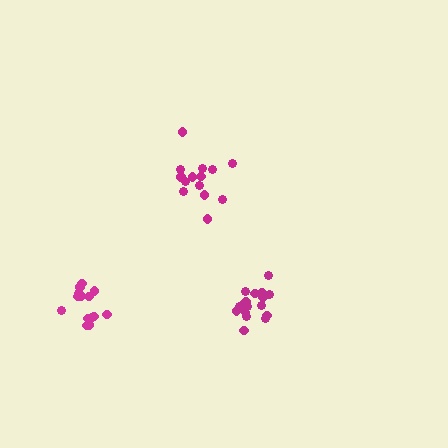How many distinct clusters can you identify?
There are 3 distinct clusters.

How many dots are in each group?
Group 1: 18 dots, Group 2: 14 dots, Group 3: 14 dots (46 total).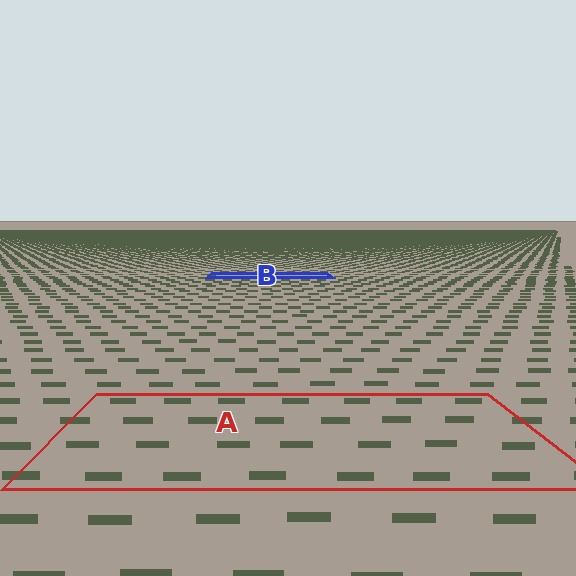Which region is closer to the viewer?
Region A is closer. The texture elements there are larger and more spread out.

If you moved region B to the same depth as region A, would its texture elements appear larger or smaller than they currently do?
They would appear larger. At a closer depth, the same texture elements are projected at a bigger on-screen size.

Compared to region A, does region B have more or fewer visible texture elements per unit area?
Region B has more texture elements per unit area — they are packed more densely because it is farther away.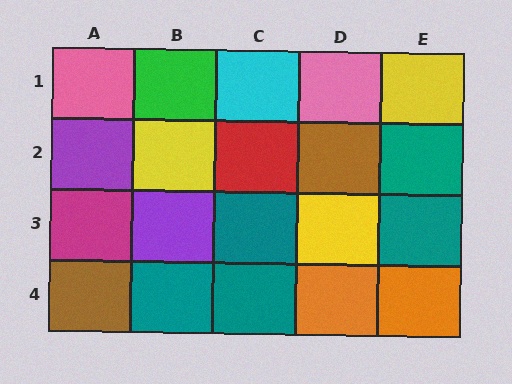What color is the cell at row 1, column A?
Pink.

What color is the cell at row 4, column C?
Teal.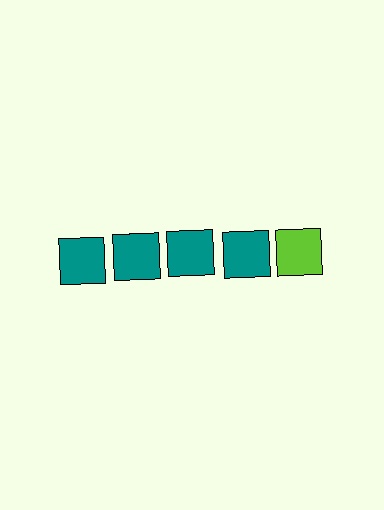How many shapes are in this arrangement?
There are 5 shapes arranged in a grid pattern.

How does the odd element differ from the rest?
It has a different color: lime instead of teal.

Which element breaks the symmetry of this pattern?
The lime square in the top row, rightmost column breaks the symmetry. All other shapes are teal squares.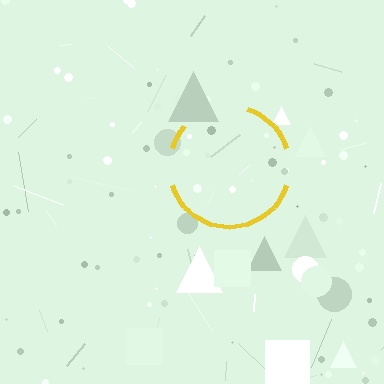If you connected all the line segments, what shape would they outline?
They would outline a circle.